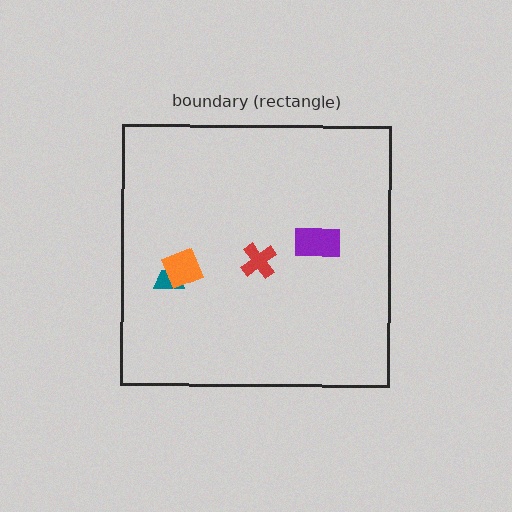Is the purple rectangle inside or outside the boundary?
Inside.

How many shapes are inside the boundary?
4 inside, 0 outside.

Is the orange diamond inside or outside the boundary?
Inside.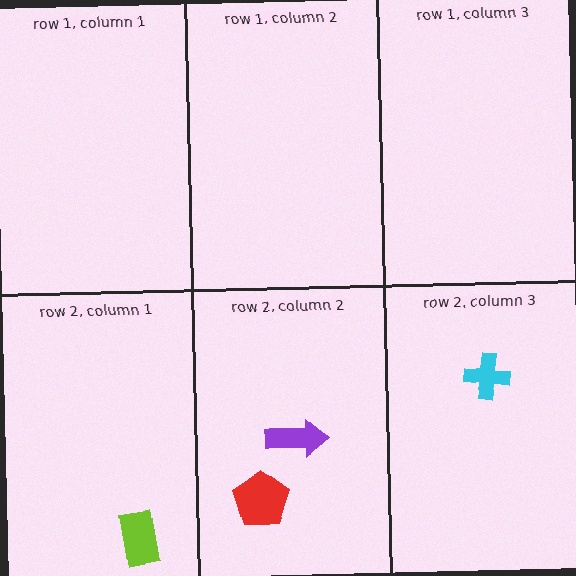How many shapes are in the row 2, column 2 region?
2.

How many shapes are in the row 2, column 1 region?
1.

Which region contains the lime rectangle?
The row 2, column 1 region.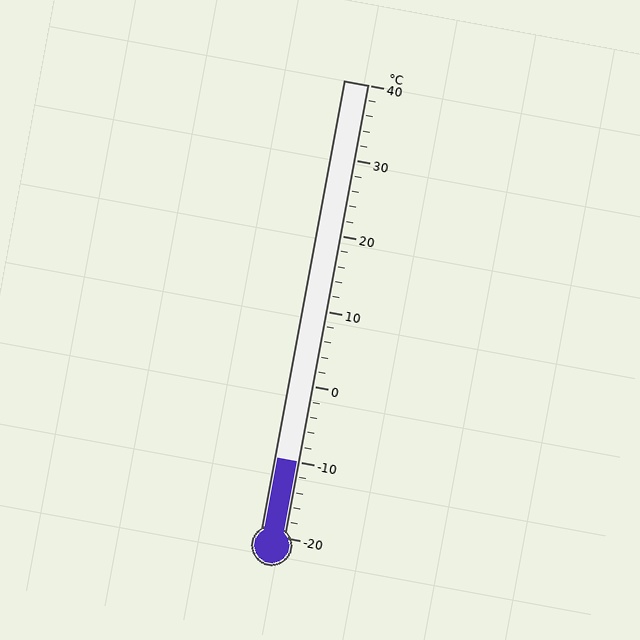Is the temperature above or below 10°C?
The temperature is below 10°C.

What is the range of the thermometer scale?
The thermometer scale ranges from -20°C to 40°C.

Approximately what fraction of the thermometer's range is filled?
The thermometer is filled to approximately 15% of its range.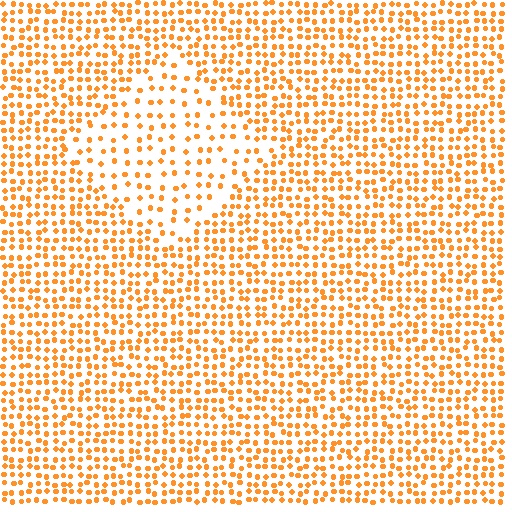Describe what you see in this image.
The image contains small orange elements arranged at two different densities. A diamond-shaped region is visible where the elements are less densely packed than the surrounding area.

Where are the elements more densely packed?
The elements are more densely packed outside the diamond boundary.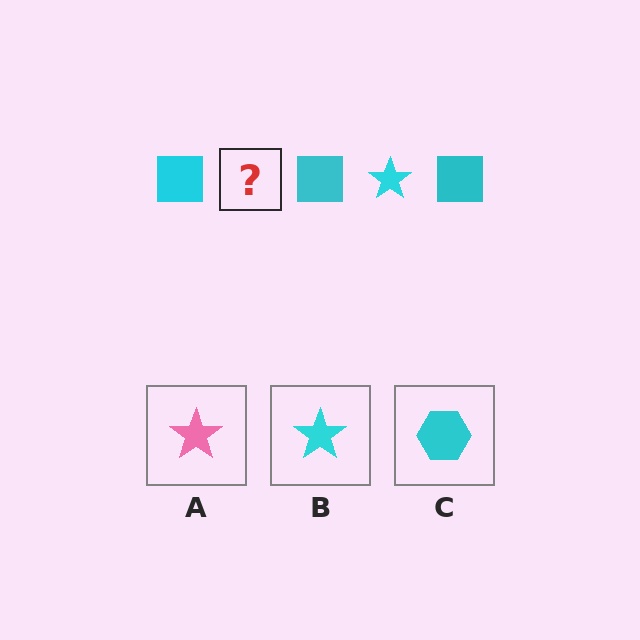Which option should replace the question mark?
Option B.